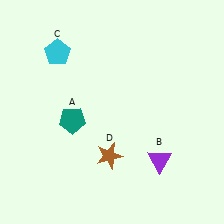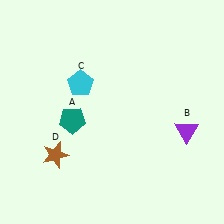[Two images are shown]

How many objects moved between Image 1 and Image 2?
3 objects moved between the two images.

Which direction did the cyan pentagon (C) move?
The cyan pentagon (C) moved down.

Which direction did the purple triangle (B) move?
The purple triangle (B) moved up.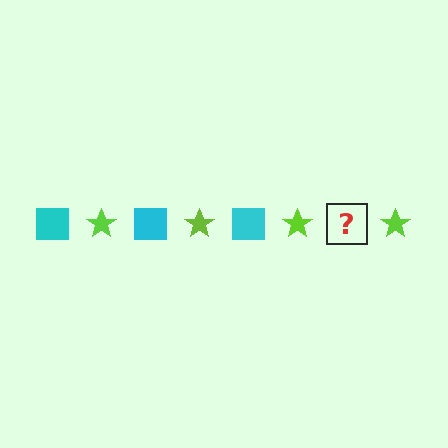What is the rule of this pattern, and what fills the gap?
The rule is that the pattern alternates between cyan square and lime star. The gap should be filled with a cyan square.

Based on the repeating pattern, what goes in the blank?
The blank should be a cyan square.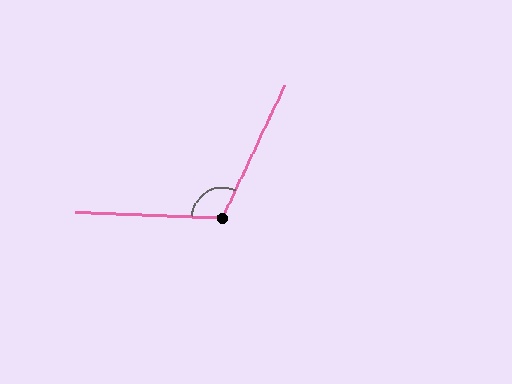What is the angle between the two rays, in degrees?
Approximately 113 degrees.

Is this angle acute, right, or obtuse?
It is obtuse.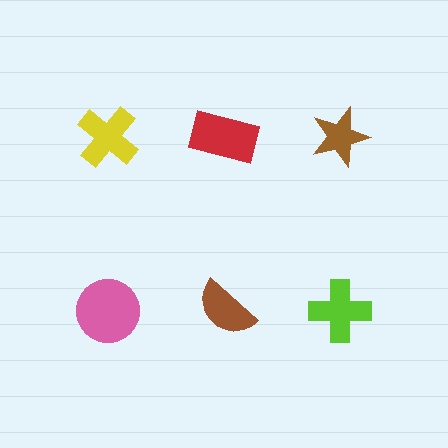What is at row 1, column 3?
A brown star.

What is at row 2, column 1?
A pink circle.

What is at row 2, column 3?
A lime cross.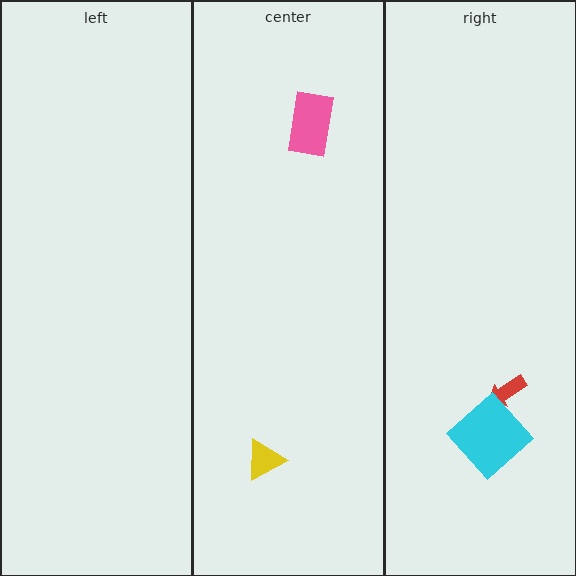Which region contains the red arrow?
The right region.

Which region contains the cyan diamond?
The right region.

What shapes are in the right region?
The red arrow, the cyan diamond.